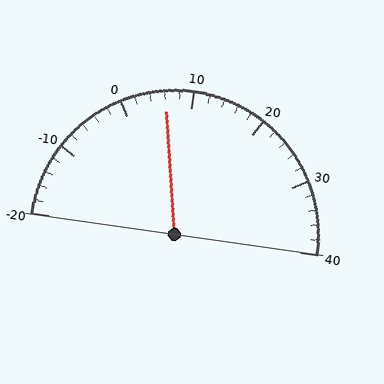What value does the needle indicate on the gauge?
The needle indicates approximately 6.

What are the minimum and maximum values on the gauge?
The gauge ranges from -20 to 40.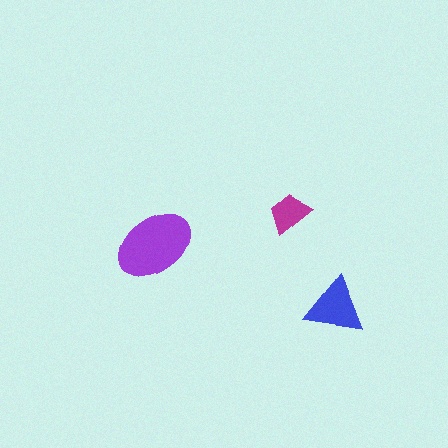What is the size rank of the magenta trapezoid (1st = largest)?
3rd.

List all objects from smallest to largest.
The magenta trapezoid, the blue triangle, the purple ellipse.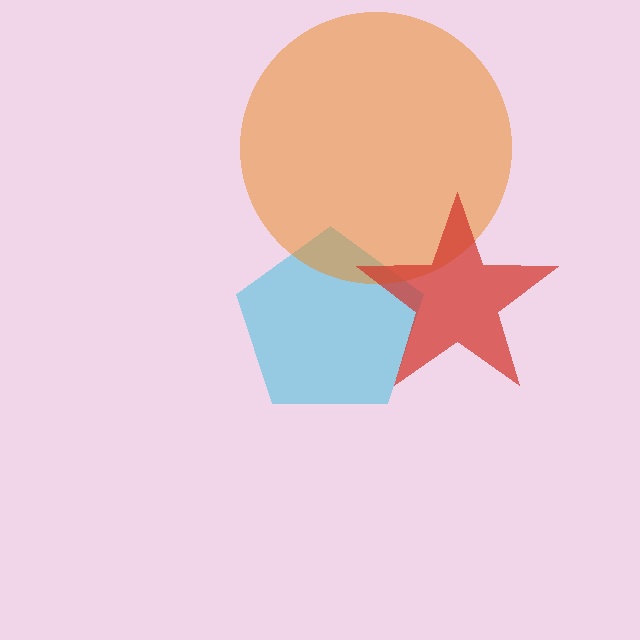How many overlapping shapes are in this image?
There are 3 overlapping shapes in the image.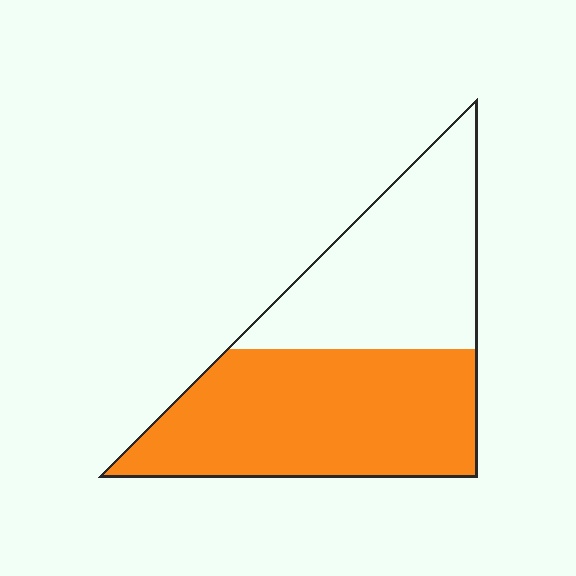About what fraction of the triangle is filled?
About three fifths (3/5).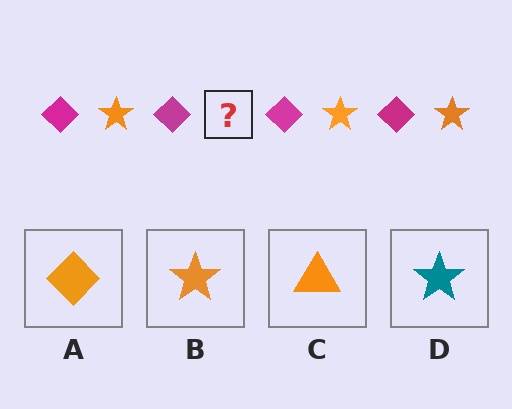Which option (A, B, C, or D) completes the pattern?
B.